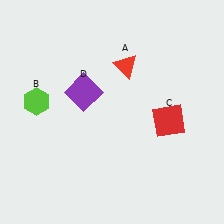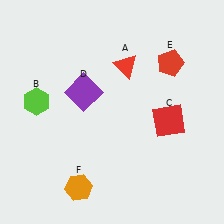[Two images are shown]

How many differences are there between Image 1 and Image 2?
There are 2 differences between the two images.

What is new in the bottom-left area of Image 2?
An orange hexagon (F) was added in the bottom-left area of Image 2.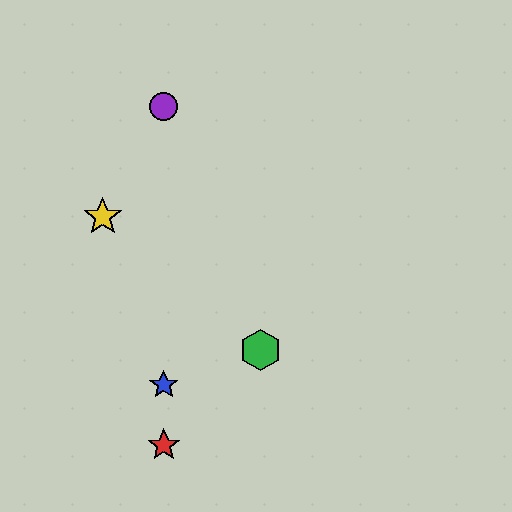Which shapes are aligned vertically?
The red star, the blue star, the purple circle are aligned vertically.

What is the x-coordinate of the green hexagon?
The green hexagon is at x≈260.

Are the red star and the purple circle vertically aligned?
Yes, both are at x≈164.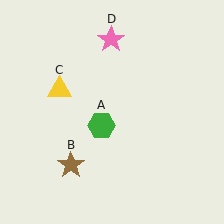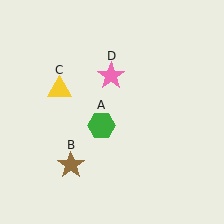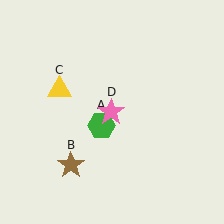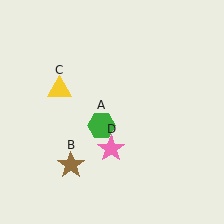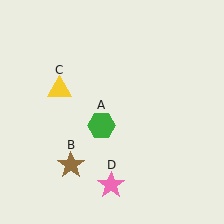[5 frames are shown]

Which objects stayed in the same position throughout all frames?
Green hexagon (object A) and brown star (object B) and yellow triangle (object C) remained stationary.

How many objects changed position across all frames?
1 object changed position: pink star (object D).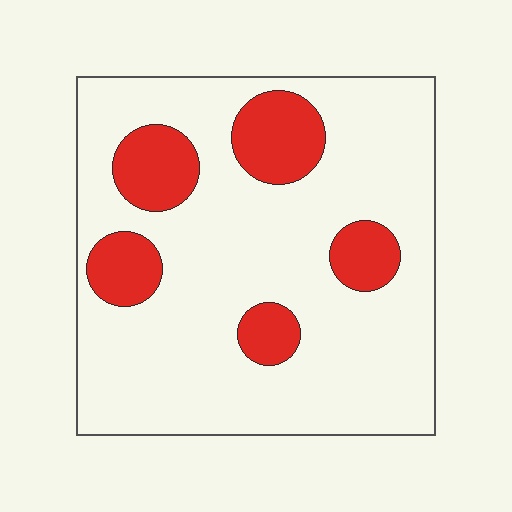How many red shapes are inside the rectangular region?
5.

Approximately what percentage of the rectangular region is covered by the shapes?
Approximately 20%.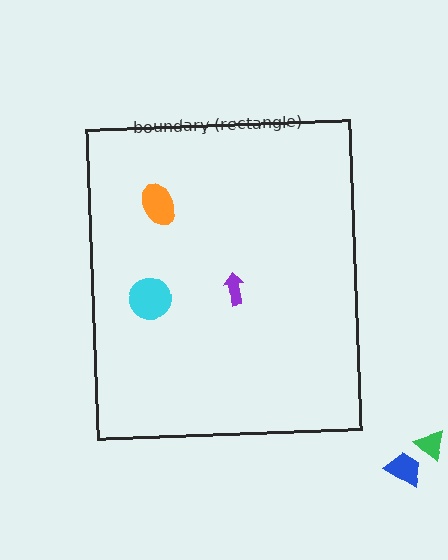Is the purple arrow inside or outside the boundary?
Inside.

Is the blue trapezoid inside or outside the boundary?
Outside.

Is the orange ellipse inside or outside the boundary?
Inside.